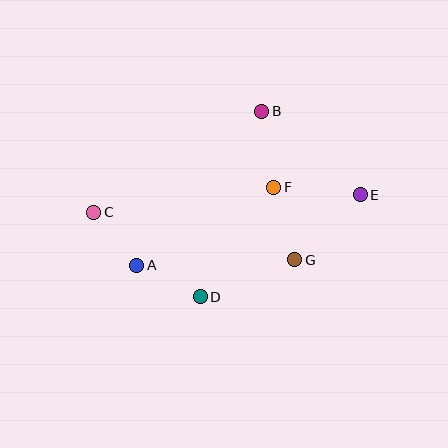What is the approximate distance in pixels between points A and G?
The distance between A and G is approximately 158 pixels.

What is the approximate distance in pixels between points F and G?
The distance between F and G is approximately 75 pixels.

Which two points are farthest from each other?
Points C and E are farthest from each other.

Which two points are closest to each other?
Points A and C are closest to each other.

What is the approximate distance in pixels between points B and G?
The distance between B and G is approximately 152 pixels.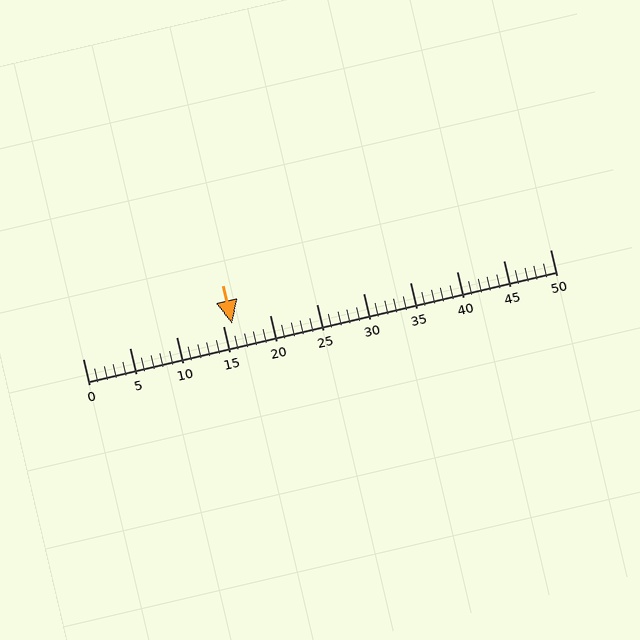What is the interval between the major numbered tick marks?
The major tick marks are spaced 5 units apart.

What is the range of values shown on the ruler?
The ruler shows values from 0 to 50.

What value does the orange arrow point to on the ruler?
The orange arrow points to approximately 16.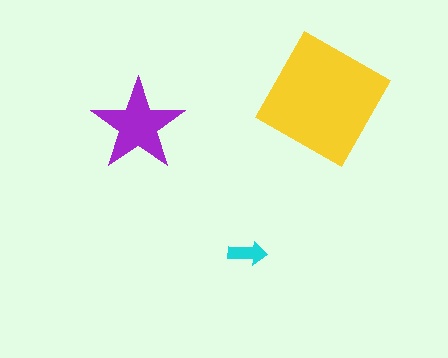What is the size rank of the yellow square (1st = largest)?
1st.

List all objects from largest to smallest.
The yellow square, the purple star, the cyan arrow.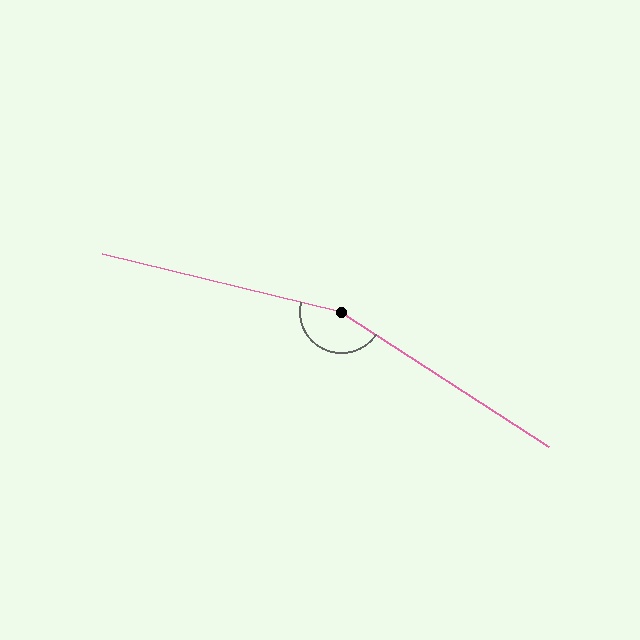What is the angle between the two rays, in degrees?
Approximately 161 degrees.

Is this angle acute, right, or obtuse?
It is obtuse.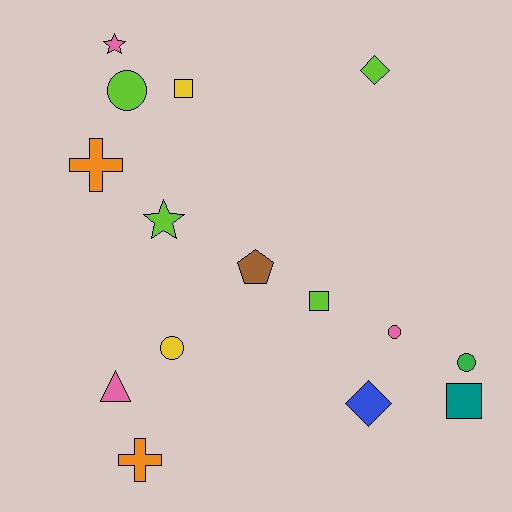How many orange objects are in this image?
There are 2 orange objects.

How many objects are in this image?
There are 15 objects.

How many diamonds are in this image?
There are 2 diamonds.